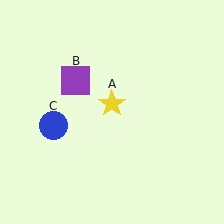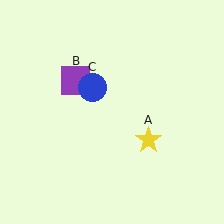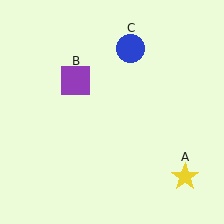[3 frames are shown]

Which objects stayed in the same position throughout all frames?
Purple square (object B) remained stationary.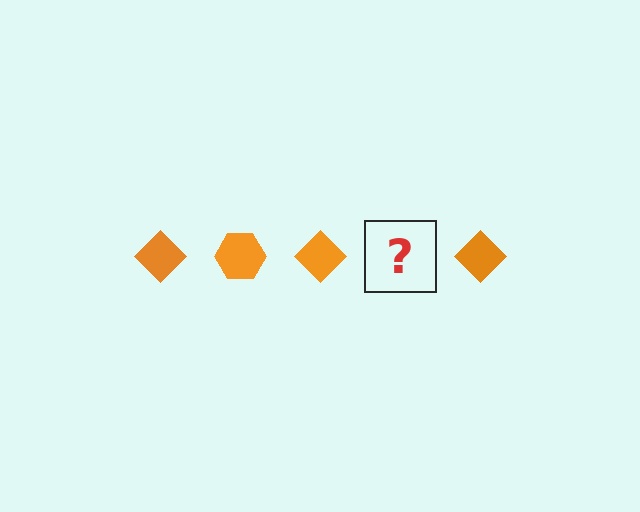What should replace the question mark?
The question mark should be replaced with an orange hexagon.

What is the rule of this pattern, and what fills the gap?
The rule is that the pattern cycles through diamond, hexagon shapes in orange. The gap should be filled with an orange hexagon.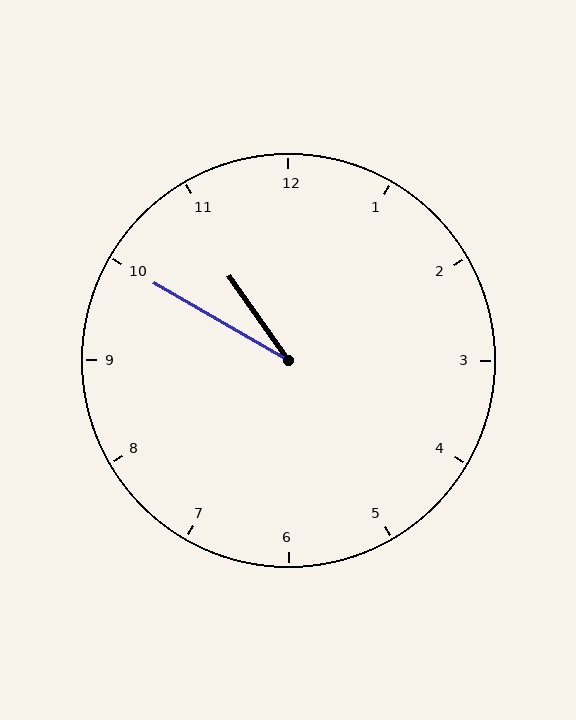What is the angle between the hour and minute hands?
Approximately 25 degrees.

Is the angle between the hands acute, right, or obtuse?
It is acute.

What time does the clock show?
10:50.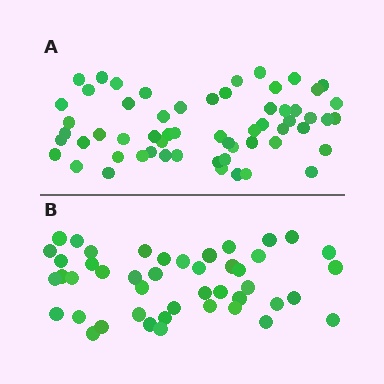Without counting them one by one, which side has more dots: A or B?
Region A (the top region) has more dots.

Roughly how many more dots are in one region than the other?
Region A has approximately 15 more dots than region B.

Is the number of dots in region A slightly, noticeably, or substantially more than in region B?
Region A has noticeably more, but not dramatically so. The ratio is roughly 1.3 to 1.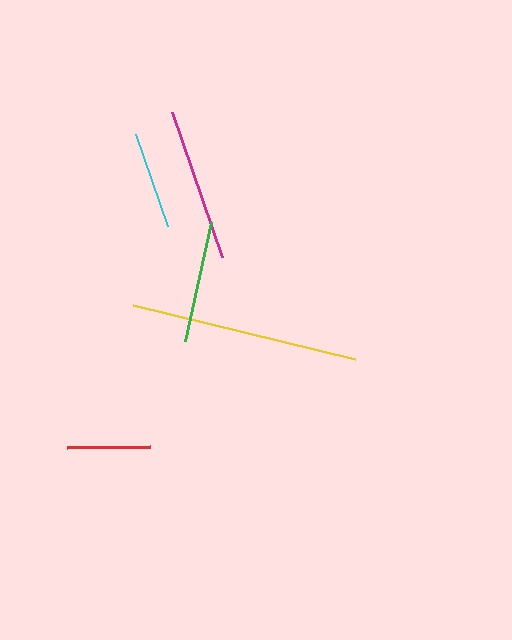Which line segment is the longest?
The yellow line is the longest at approximately 229 pixels.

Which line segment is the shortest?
The red line is the shortest at approximately 83 pixels.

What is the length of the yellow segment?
The yellow segment is approximately 229 pixels long.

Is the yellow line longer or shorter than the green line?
The yellow line is longer than the green line.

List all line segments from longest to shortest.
From longest to shortest: yellow, magenta, green, cyan, red.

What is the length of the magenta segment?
The magenta segment is approximately 153 pixels long.